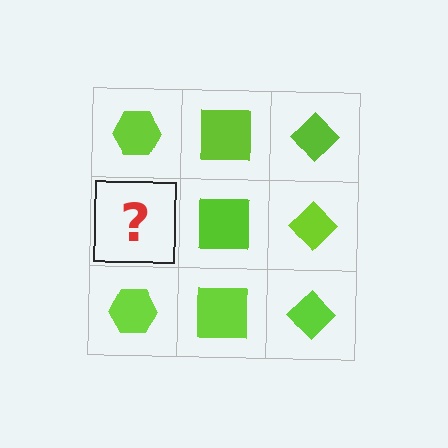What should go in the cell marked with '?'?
The missing cell should contain a lime hexagon.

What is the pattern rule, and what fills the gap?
The rule is that each column has a consistent shape. The gap should be filled with a lime hexagon.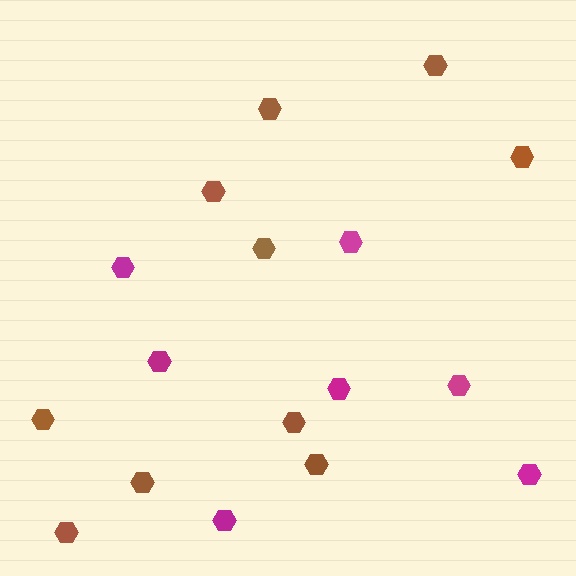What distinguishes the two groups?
There are 2 groups: one group of magenta hexagons (7) and one group of brown hexagons (10).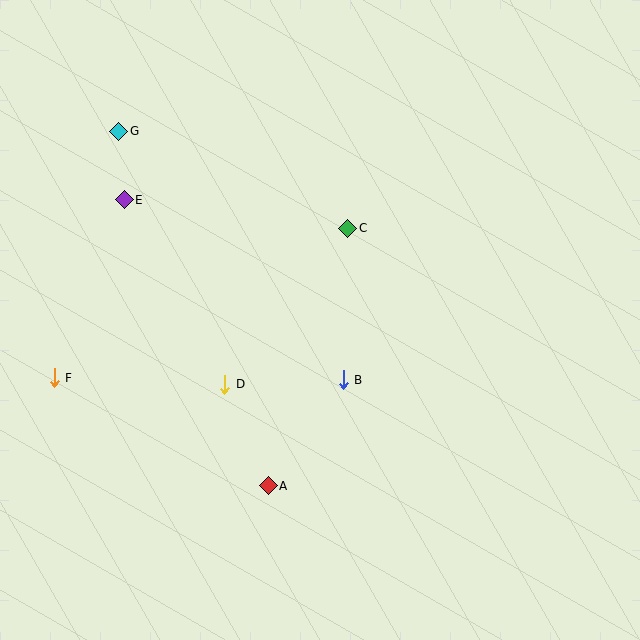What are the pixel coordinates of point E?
Point E is at (124, 200).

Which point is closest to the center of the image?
Point B at (343, 380) is closest to the center.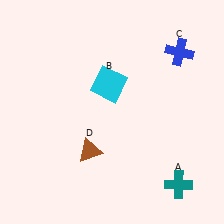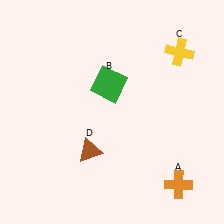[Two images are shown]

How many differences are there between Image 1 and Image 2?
There are 3 differences between the two images.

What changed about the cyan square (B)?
In Image 1, B is cyan. In Image 2, it changed to green.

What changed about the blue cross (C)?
In Image 1, C is blue. In Image 2, it changed to yellow.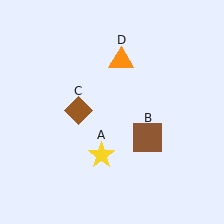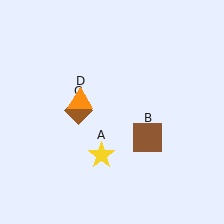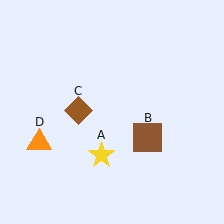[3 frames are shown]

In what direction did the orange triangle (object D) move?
The orange triangle (object D) moved down and to the left.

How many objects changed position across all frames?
1 object changed position: orange triangle (object D).